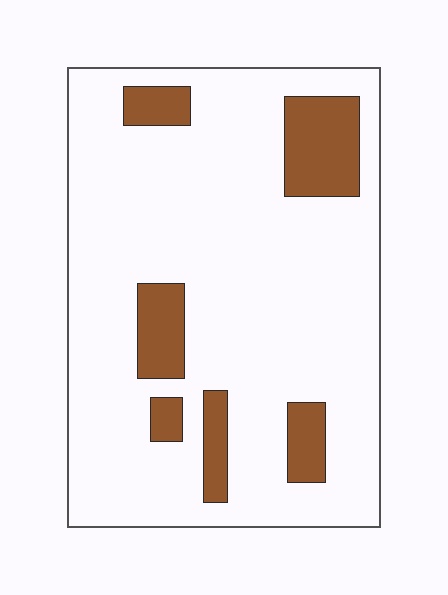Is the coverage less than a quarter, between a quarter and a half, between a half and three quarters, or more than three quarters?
Less than a quarter.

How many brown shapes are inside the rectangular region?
6.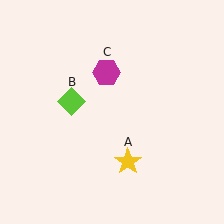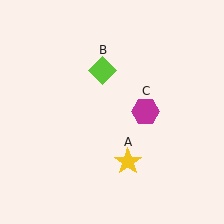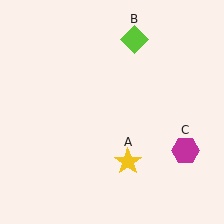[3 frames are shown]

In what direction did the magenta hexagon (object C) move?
The magenta hexagon (object C) moved down and to the right.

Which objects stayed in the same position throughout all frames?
Yellow star (object A) remained stationary.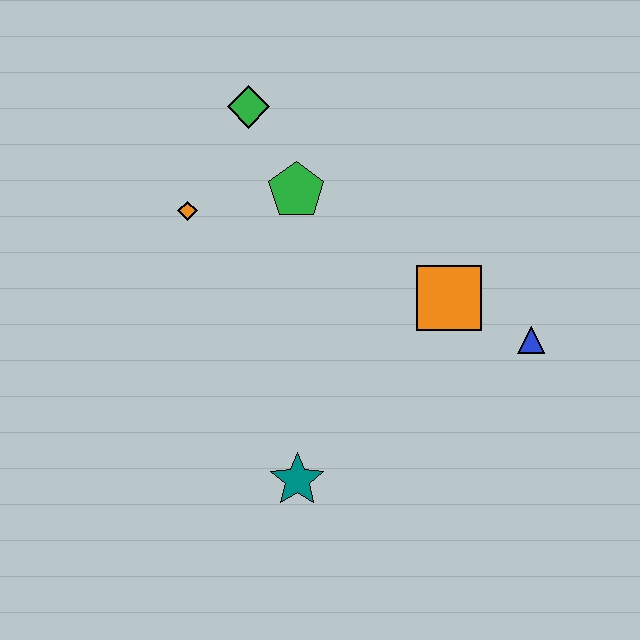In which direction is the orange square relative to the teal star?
The orange square is above the teal star.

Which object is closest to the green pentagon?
The green diamond is closest to the green pentagon.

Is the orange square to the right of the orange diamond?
Yes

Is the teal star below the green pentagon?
Yes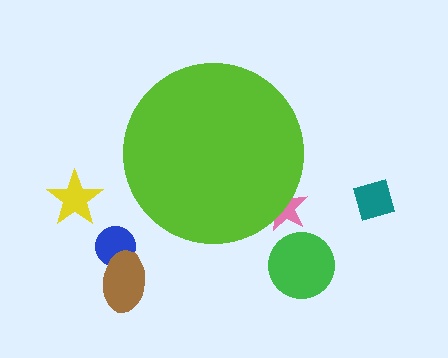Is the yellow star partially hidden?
No, the yellow star is fully visible.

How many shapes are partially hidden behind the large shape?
1 shape is partially hidden.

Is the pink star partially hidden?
Yes, the pink star is partially hidden behind the lime circle.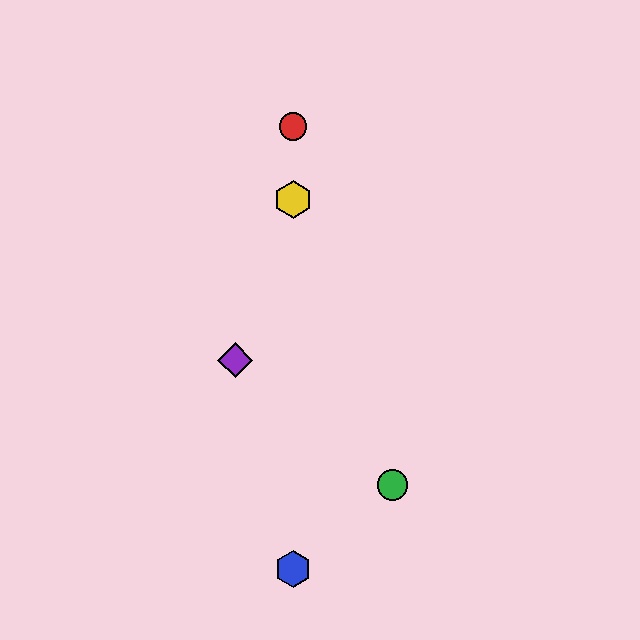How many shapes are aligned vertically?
3 shapes (the red circle, the blue hexagon, the yellow hexagon) are aligned vertically.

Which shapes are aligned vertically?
The red circle, the blue hexagon, the yellow hexagon are aligned vertically.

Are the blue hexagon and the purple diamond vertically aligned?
No, the blue hexagon is at x≈293 and the purple diamond is at x≈235.